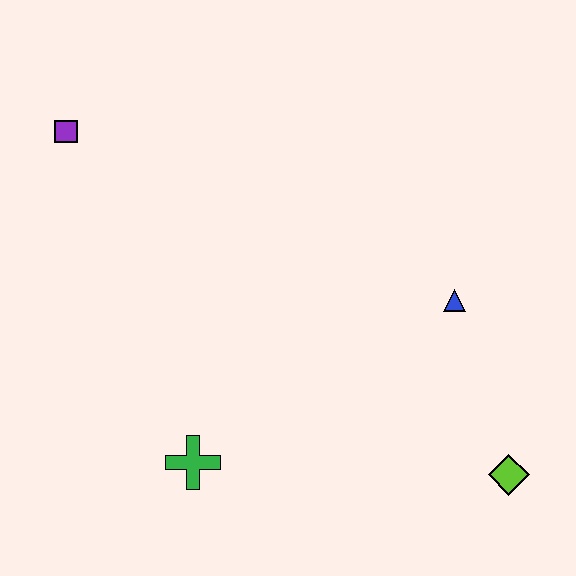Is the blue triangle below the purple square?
Yes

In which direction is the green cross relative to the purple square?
The green cross is below the purple square.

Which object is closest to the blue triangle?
The lime diamond is closest to the blue triangle.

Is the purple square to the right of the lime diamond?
No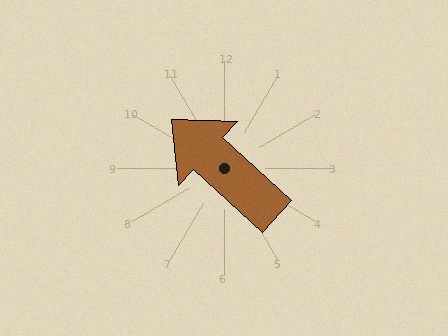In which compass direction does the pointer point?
Northwest.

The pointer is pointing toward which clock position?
Roughly 10 o'clock.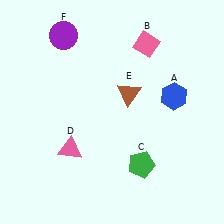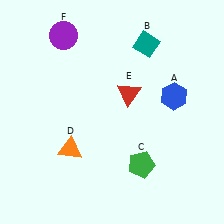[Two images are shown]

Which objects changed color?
B changed from pink to teal. D changed from pink to orange. E changed from brown to red.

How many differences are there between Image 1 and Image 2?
There are 3 differences between the two images.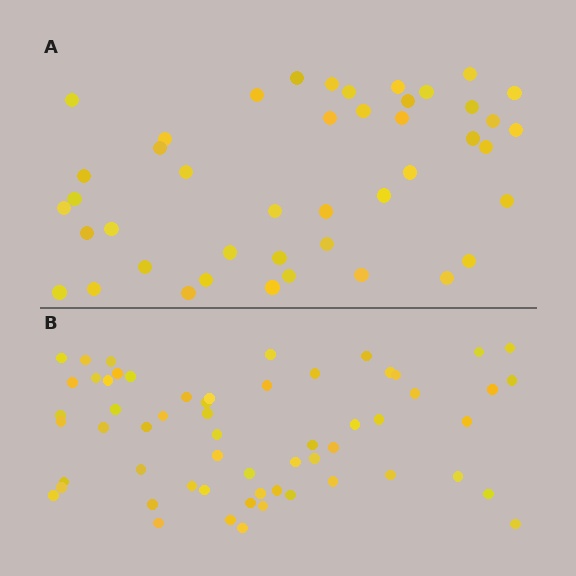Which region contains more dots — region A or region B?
Region B (the bottom region) has more dots.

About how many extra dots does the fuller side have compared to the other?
Region B has approximately 15 more dots than region A.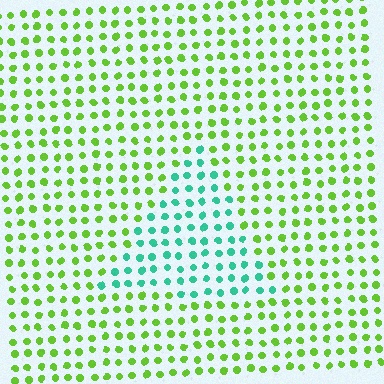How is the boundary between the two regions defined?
The boundary is defined purely by a slight shift in hue (about 62 degrees). Spacing, size, and orientation are identical on both sides.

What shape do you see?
I see a triangle.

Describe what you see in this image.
The image is filled with small lime elements in a uniform arrangement. A triangle-shaped region is visible where the elements are tinted to a slightly different hue, forming a subtle color boundary.